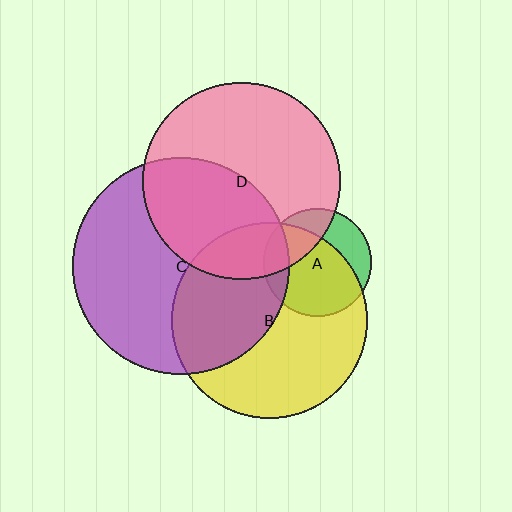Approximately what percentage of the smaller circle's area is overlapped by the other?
Approximately 30%.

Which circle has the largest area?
Circle C (purple).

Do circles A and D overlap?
Yes.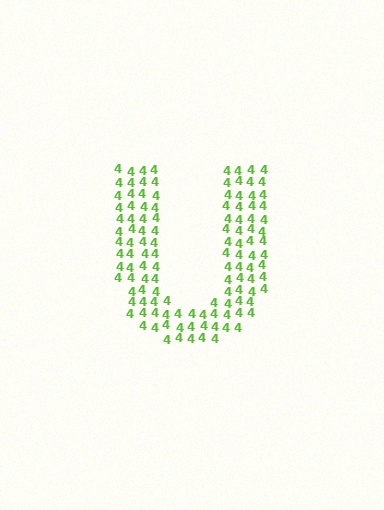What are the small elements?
The small elements are digit 4's.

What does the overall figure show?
The overall figure shows the letter U.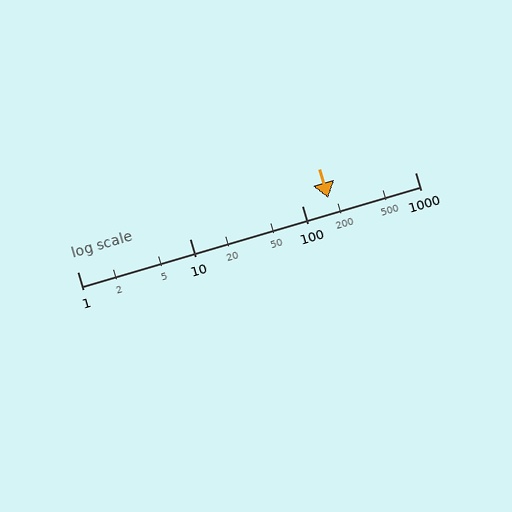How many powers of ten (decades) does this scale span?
The scale spans 3 decades, from 1 to 1000.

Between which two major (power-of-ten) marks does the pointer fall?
The pointer is between 100 and 1000.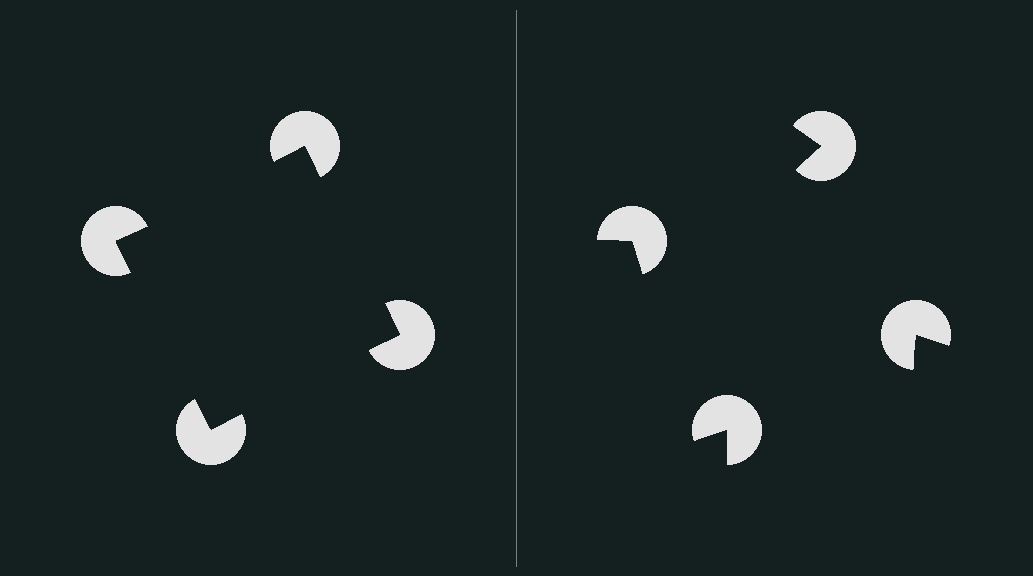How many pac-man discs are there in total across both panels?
8 — 4 on each side.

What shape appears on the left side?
An illusory square.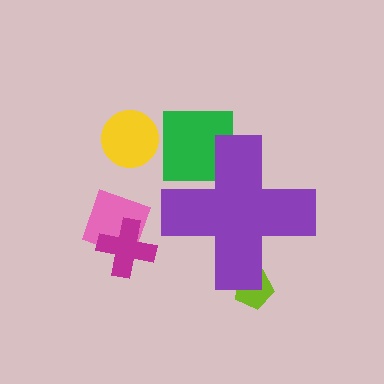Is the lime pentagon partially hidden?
Yes, the lime pentagon is partially hidden behind the purple cross.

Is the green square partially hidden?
Yes, the green square is partially hidden behind the purple cross.